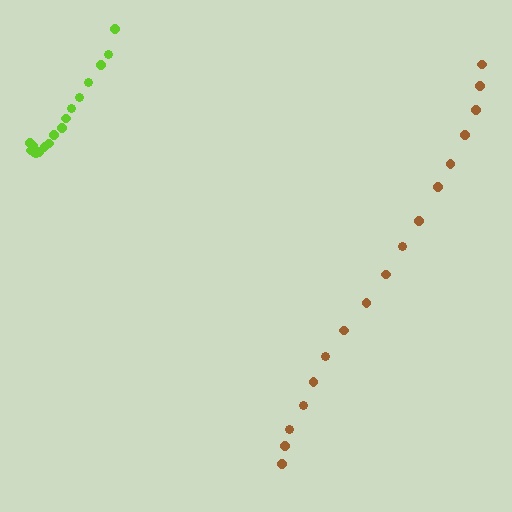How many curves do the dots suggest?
There are 2 distinct paths.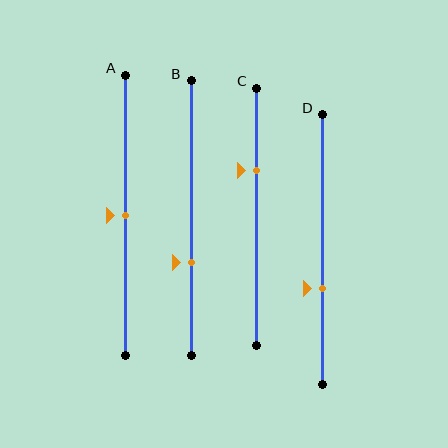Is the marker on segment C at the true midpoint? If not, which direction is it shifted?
No, the marker on segment C is shifted upward by about 18% of the segment length.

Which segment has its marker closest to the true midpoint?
Segment A has its marker closest to the true midpoint.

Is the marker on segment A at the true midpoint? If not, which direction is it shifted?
Yes, the marker on segment A is at the true midpoint.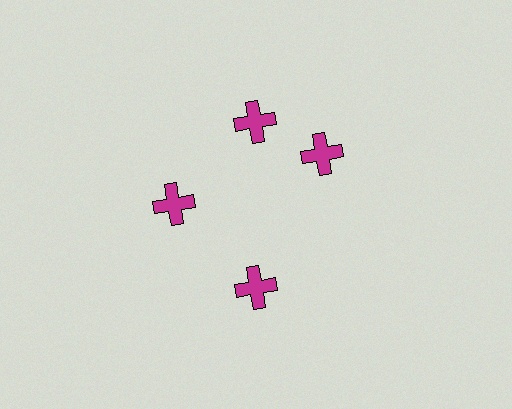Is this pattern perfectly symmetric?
No. The 4 magenta crosses are arranged in a ring, but one element near the 3 o'clock position is rotated out of alignment along the ring, breaking the 4-fold rotational symmetry.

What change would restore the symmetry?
The symmetry would be restored by rotating it back into even spacing with its neighbors so that all 4 crosses sit at equal angles and equal distance from the center.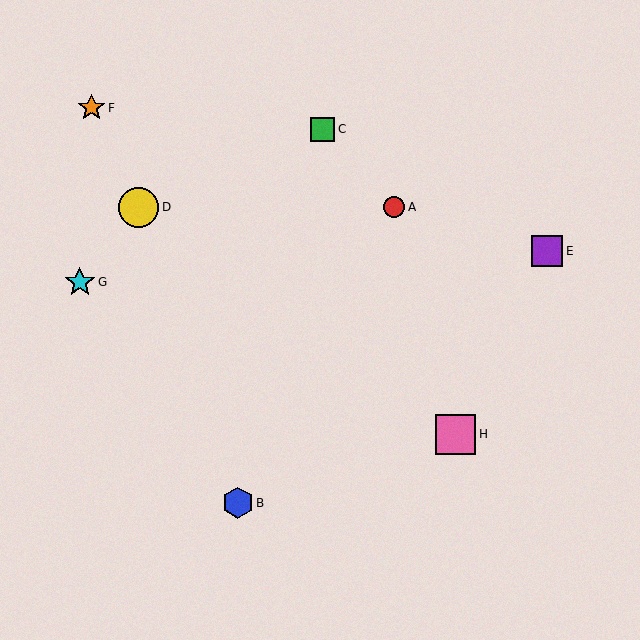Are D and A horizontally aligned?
Yes, both are at y≈207.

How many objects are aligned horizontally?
2 objects (A, D) are aligned horizontally.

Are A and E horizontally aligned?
No, A is at y≈207 and E is at y≈251.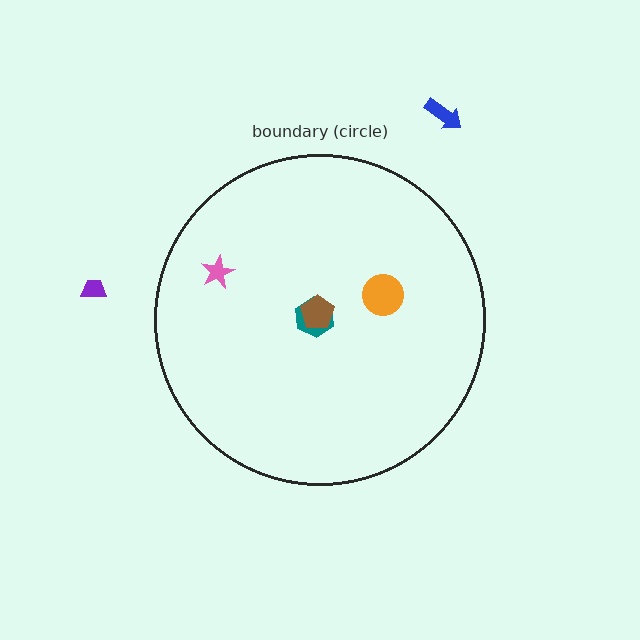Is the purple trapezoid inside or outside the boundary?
Outside.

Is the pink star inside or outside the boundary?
Inside.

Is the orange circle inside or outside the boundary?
Inside.